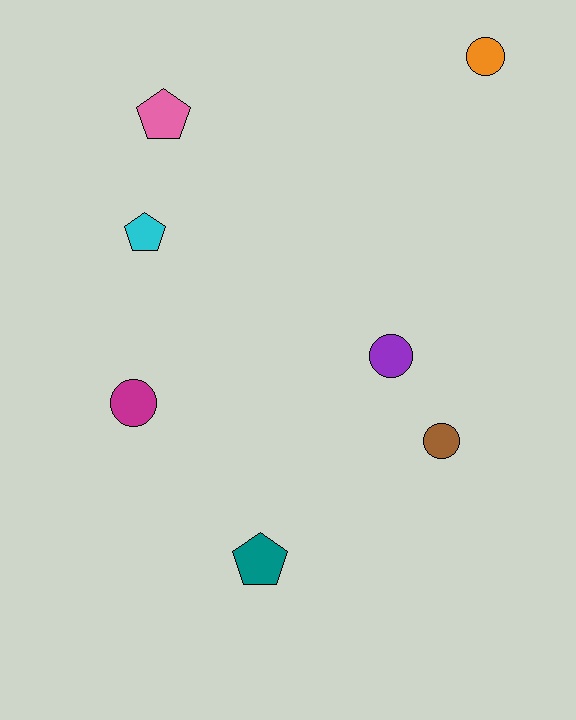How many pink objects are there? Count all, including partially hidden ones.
There is 1 pink object.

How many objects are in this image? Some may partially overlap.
There are 7 objects.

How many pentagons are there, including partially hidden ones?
There are 3 pentagons.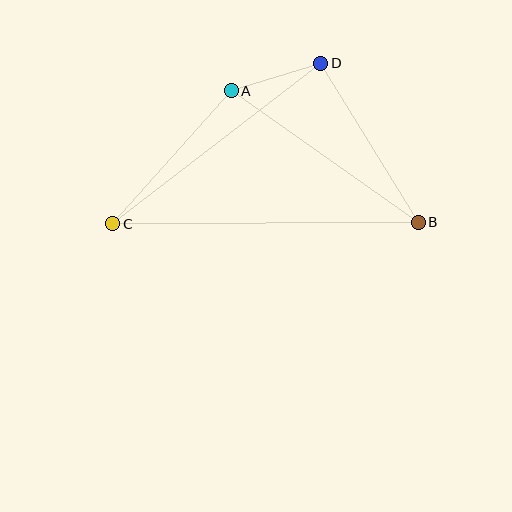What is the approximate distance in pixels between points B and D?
The distance between B and D is approximately 187 pixels.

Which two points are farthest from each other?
Points B and C are farthest from each other.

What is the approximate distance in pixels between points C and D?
The distance between C and D is approximately 263 pixels.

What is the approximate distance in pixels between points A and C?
The distance between A and C is approximately 178 pixels.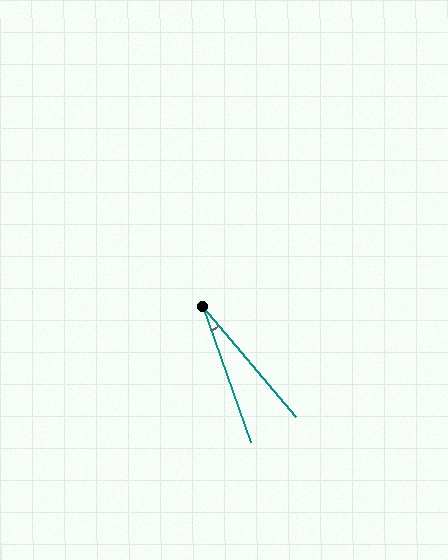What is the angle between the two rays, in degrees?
Approximately 21 degrees.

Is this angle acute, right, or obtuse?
It is acute.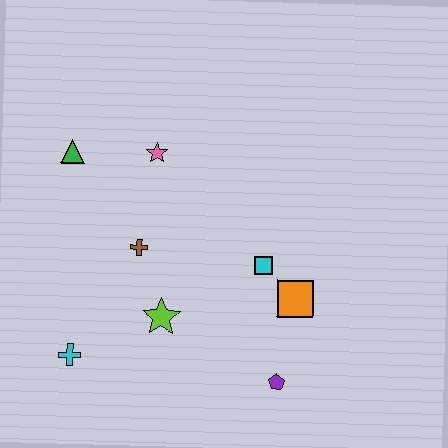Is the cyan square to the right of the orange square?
No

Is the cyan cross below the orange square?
Yes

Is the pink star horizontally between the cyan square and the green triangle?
Yes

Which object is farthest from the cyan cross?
The orange square is farthest from the cyan cross.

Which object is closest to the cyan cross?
The lime star is closest to the cyan cross.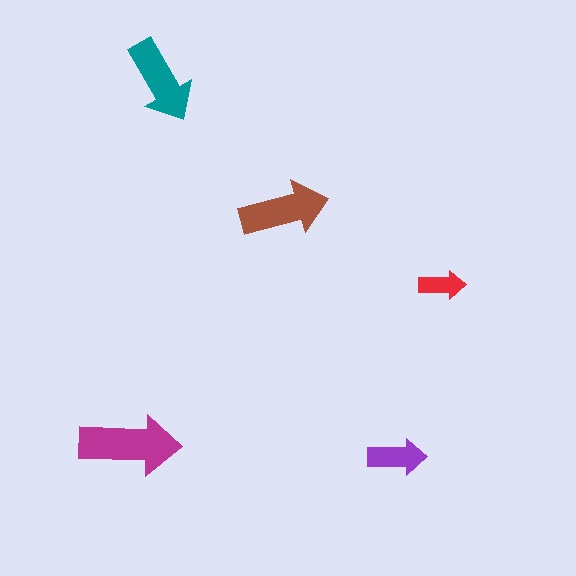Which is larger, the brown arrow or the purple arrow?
The brown one.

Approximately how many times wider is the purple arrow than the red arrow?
About 1.5 times wider.